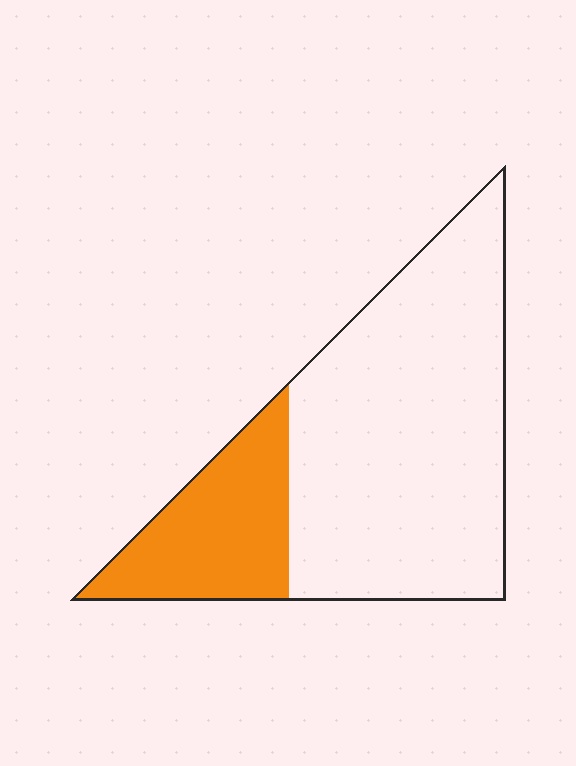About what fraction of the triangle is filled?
About one quarter (1/4).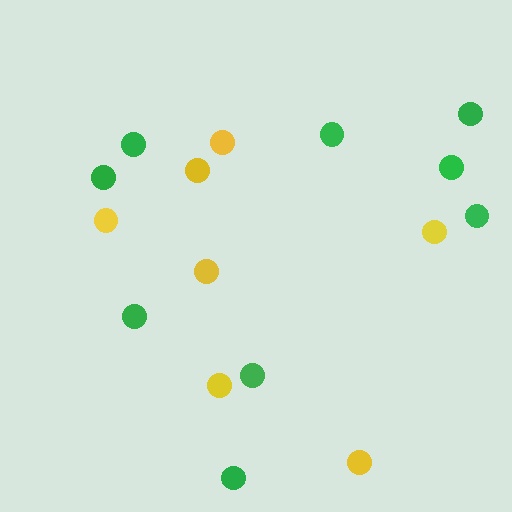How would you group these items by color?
There are 2 groups: one group of yellow circles (7) and one group of green circles (9).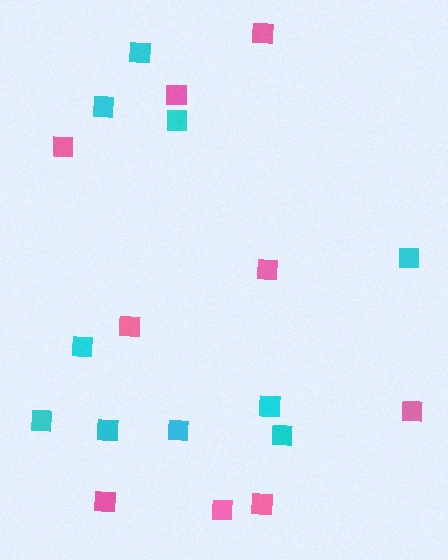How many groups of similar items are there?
There are 2 groups: one group of pink squares (9) and one group of cyan squares (10).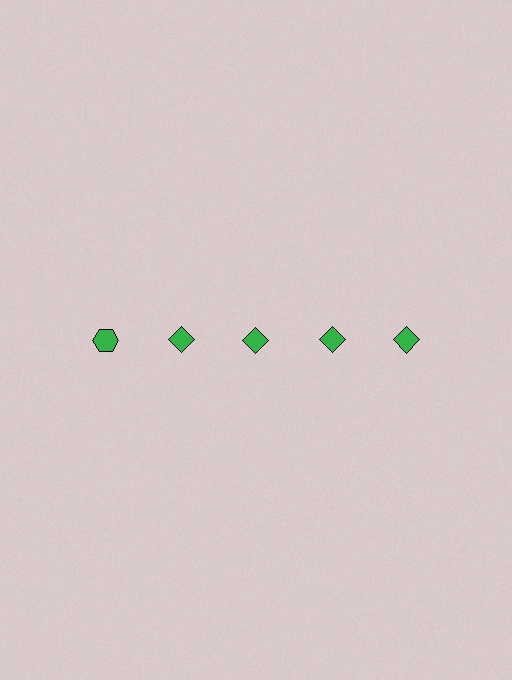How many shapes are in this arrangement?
There are 5 shapes arranged in a grid pattern.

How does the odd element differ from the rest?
It has a different shape: hexagon instead of diamond.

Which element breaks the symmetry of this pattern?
The green hexagon in the top row, leftmost column breaks the symmetry. All other shapes are green diamonds.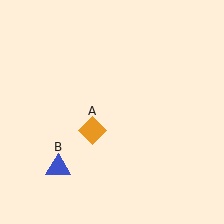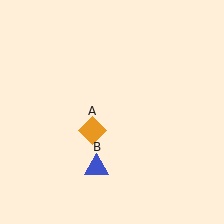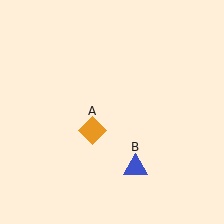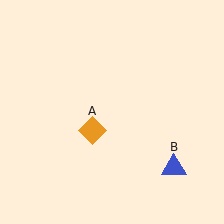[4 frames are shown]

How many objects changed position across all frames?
1 object changed position: blue triangle (object B).